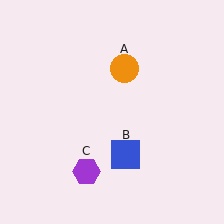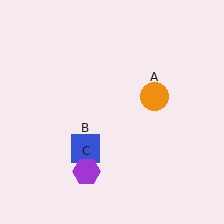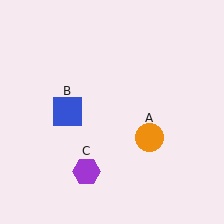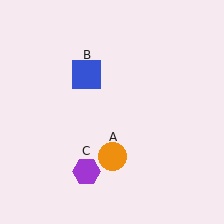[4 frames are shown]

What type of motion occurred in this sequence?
The orange circle (object A), blue square (object B) rotated clockwise around the center of the scene.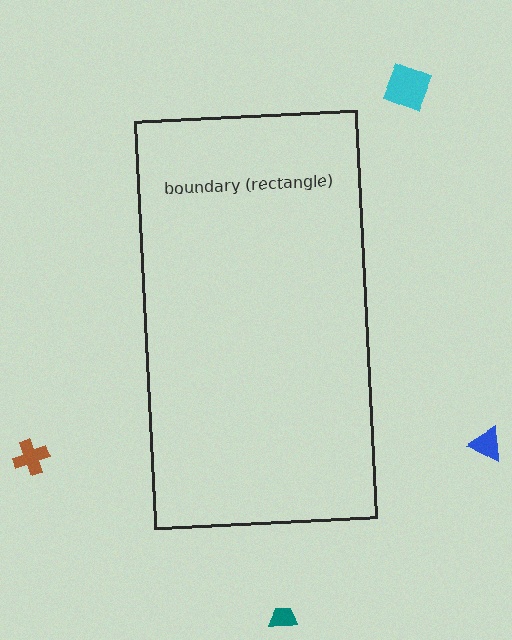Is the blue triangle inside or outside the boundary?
Outside.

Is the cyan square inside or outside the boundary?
Outside.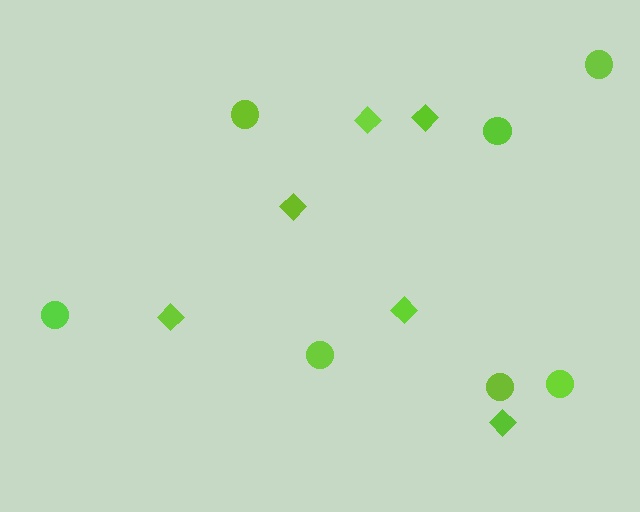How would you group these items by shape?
There are 2 groups: one group of diamonds (6) and one group of circles (7).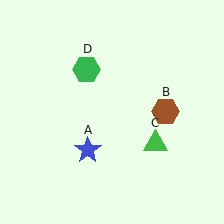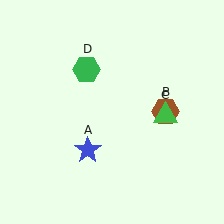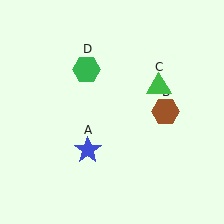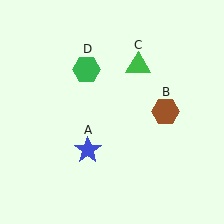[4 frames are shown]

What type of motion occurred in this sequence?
The green triangle (object C) rotated counterclockwise around the center of the scene.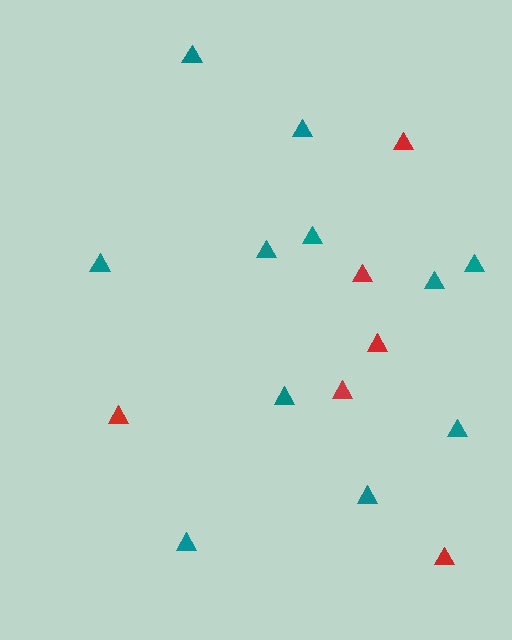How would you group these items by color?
There are 2 groups: one group of red triangles (6) and one group of teal triangles (11).